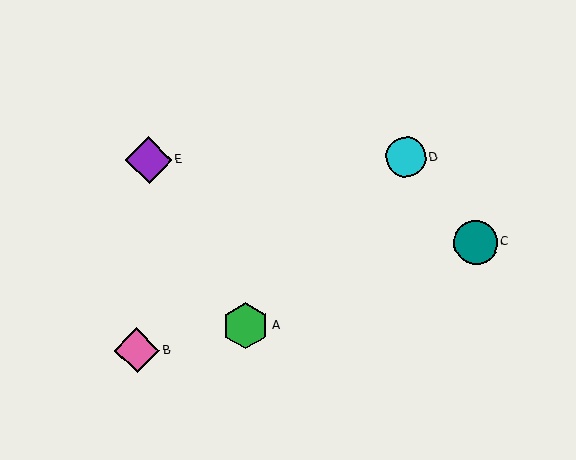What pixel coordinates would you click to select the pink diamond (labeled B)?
Click at (137, 350) to select the pink diamond B.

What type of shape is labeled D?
Shape D is a cyan circle.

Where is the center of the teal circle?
The center of the teal circle is at (476, 243).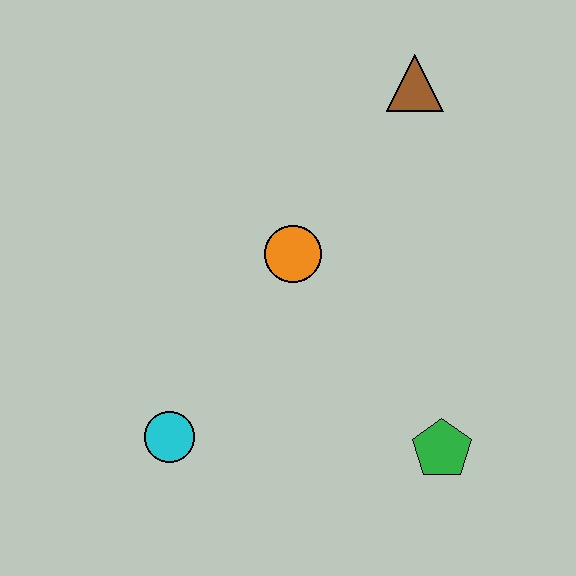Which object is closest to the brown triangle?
The orange circle is closest to the brown triangle.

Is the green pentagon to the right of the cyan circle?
Yes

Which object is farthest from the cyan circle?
The brown triangle is farthest from the cyan circle.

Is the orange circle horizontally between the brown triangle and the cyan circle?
Yes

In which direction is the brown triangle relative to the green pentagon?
The brown triangle is above the green pentagon.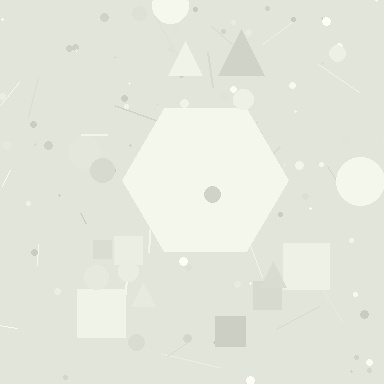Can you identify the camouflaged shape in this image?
The camouflaged shape is a hexagon.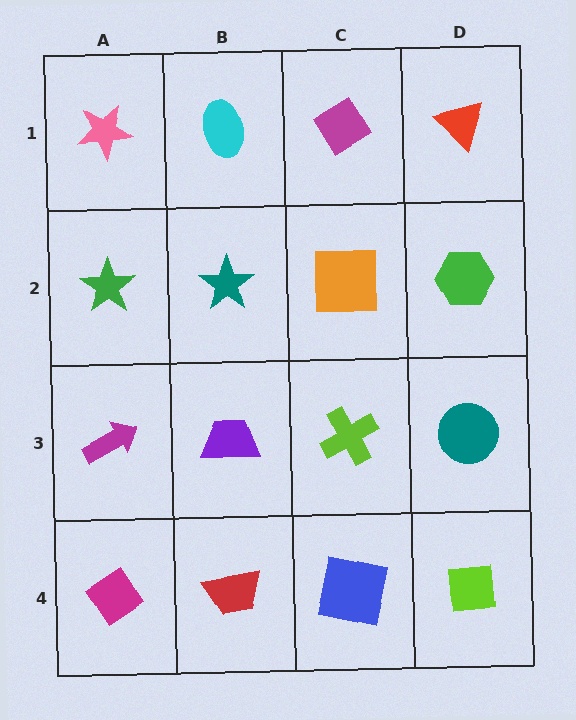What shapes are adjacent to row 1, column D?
A green hexagon (row 2, column D), a magenta diamond (row 1, column C).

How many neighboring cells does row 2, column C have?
4.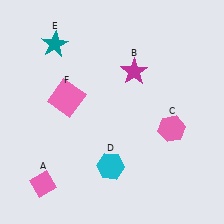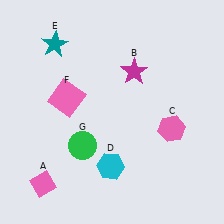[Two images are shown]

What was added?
A green circle (G) was added in Image 2.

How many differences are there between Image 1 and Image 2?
There is 1 difference between the two images.